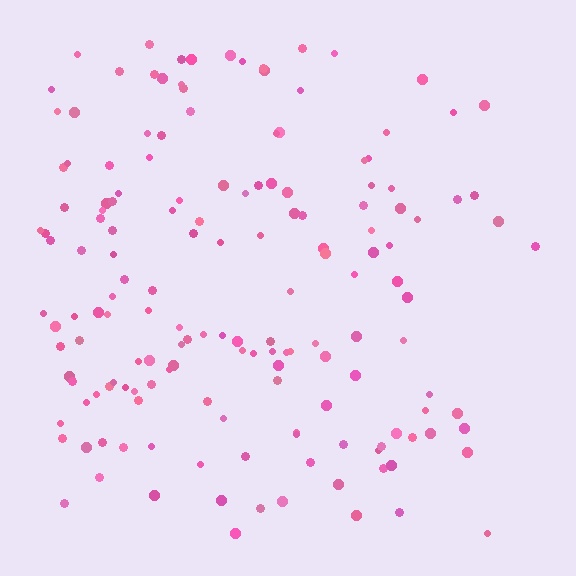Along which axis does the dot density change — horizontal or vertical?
Horizontal.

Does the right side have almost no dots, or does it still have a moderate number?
Still a moderate number, just noticeably fewer than the left.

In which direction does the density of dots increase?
From right to left, with the left side densest.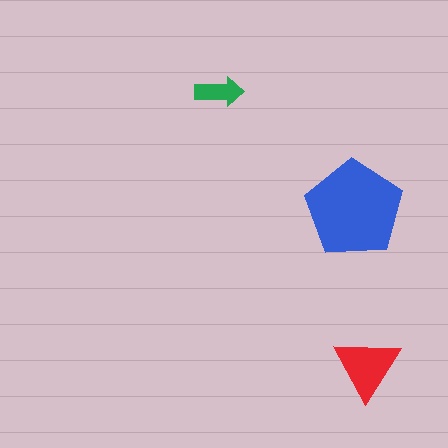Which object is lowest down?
The red triangle is bottommost.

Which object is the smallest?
The green arrow.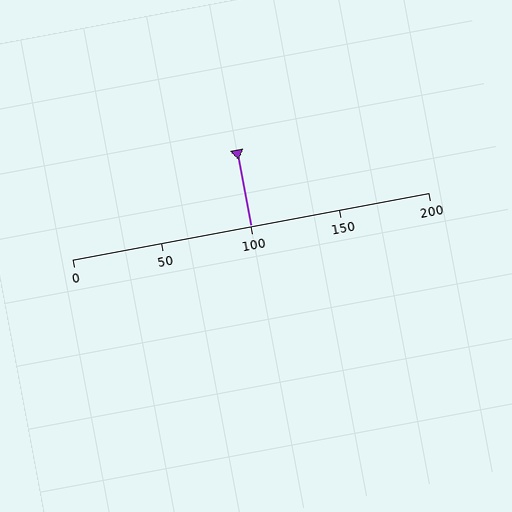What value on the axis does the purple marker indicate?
The marker indicates approximately 100.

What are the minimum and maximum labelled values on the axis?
The axis runs from 0 to 200.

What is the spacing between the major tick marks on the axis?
The major ticks are spaced 50 apart.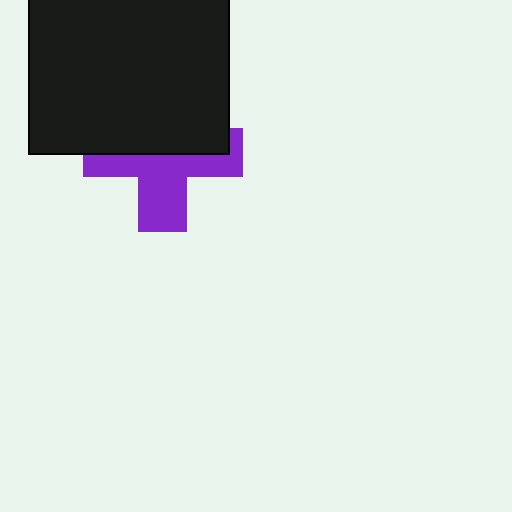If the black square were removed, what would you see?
You would see the complete purple cross.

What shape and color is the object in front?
The object in front is a black square.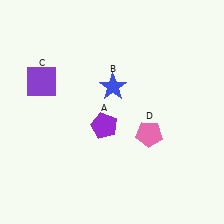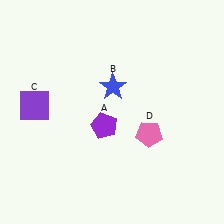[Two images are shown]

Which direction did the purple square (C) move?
The purple square (C) moved down.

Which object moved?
The purple square (C) moved down.